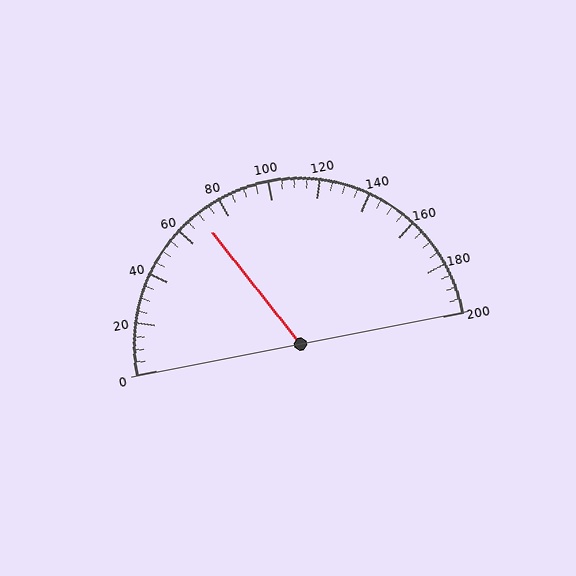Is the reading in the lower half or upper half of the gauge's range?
The reading is in the lower half of the range (0 to 200).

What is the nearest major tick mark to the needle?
The nearest major tick mark is 80.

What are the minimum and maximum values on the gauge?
The gauge ranges from 0 to 200.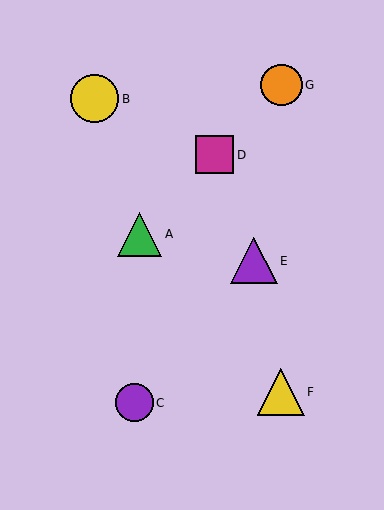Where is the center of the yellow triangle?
The center of the yellow triangle is at (281, 392).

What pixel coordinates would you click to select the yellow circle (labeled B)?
Click at (95, 99) to select the yellow circle B.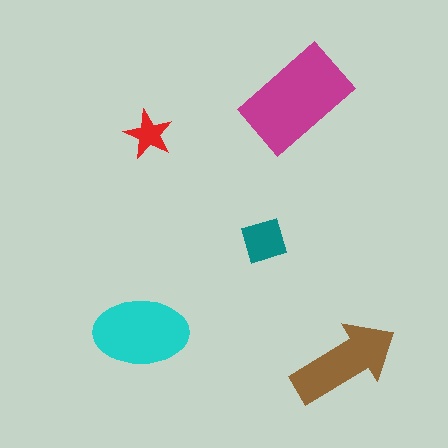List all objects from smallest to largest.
The red star, the teal square, the brown arrow, the cyan ellipse, the magenta rectangle.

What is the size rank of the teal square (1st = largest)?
4th.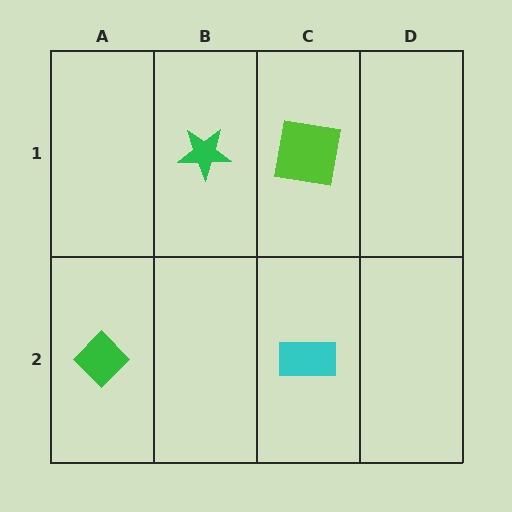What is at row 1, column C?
A lime square.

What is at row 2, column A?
A green diamond.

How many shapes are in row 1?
2 shapes.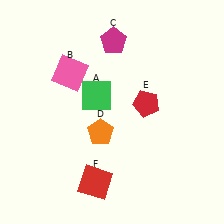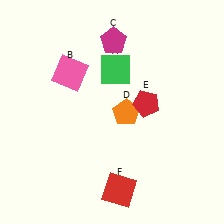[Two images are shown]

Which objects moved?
The objects that moved are: the green square (A), the orange pentagon (D), the red square (F).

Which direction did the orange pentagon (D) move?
The orange pentagon (D) moved right.